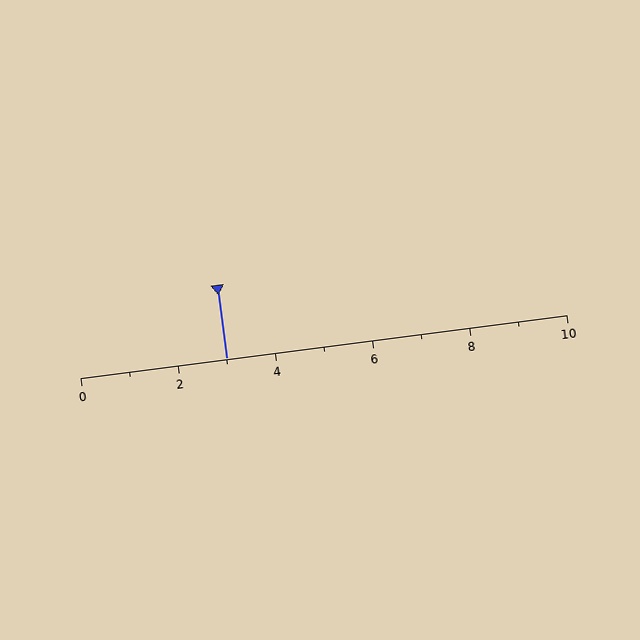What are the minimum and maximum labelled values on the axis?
The axis runs from 0 to 10.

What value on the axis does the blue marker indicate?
The marker indicates approximately 3.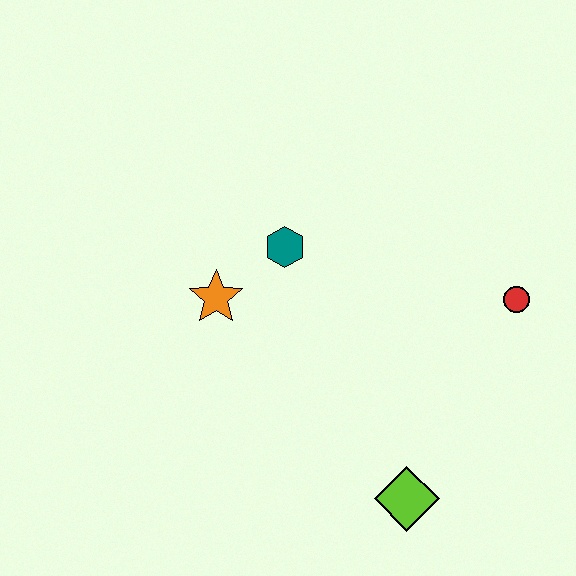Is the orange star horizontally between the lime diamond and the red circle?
No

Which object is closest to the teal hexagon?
The orange star is closest to the teal hexagon.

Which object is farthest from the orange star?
The red circle is farthest from the orange star.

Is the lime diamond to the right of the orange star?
Yes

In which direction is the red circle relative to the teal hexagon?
The red circle is to the right of the teal hexagon.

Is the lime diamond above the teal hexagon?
No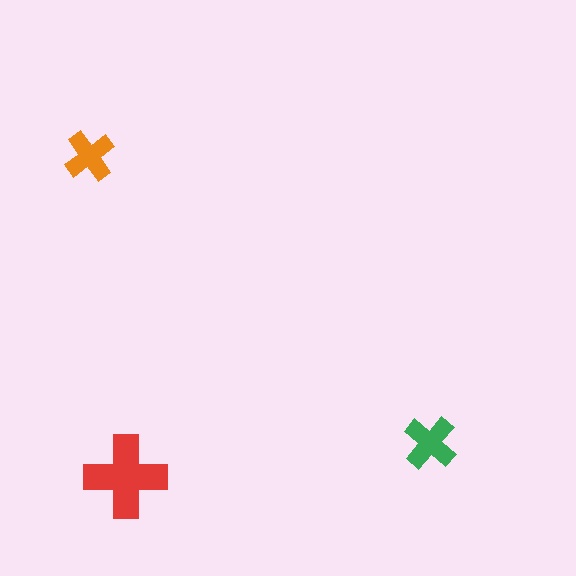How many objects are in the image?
There are 3 objects in the image.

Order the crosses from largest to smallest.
the red one, the green one, the orange one.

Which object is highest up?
The orange cross is topmost.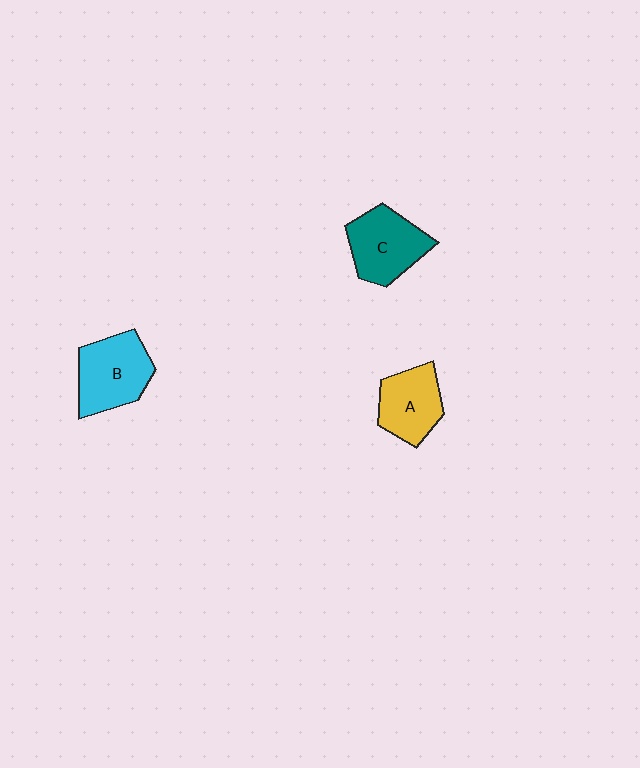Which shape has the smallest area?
Shape A (yellow).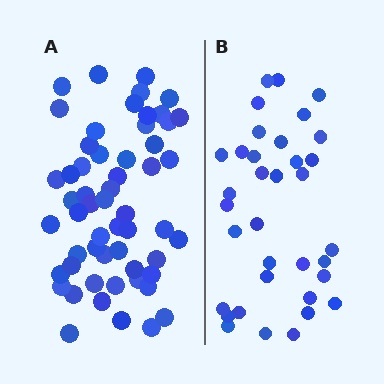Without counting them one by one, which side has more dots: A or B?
Region A (the left region) has more dots.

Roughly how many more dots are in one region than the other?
Region A has approximately 20 more dots than region B.